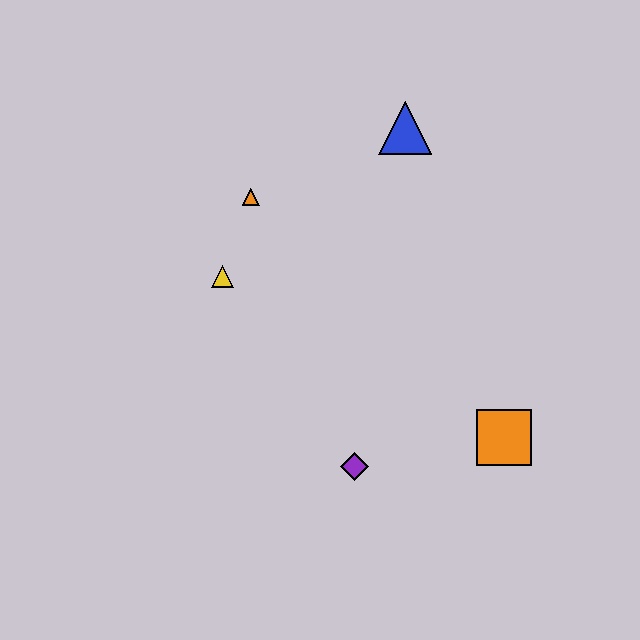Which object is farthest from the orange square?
The orange triangle is farthest from the orange square.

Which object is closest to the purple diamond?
The orange square is closest to the purple diamond.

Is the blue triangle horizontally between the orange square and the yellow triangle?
Yes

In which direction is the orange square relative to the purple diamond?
The orange square is to the right of the purple diamond.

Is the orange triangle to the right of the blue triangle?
No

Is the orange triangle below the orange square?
No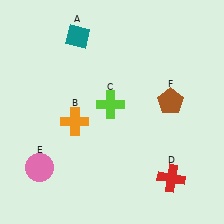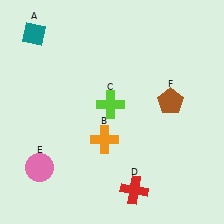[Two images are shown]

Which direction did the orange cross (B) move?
The orange cross (B) moved right.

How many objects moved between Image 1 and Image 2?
3 objects moved between the two images.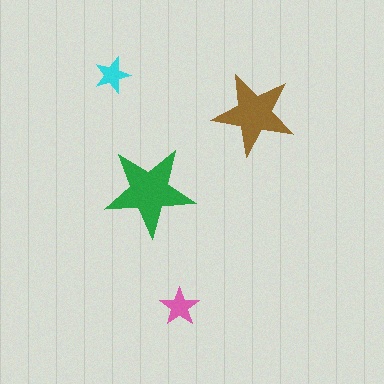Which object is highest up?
The cyan star is topmost.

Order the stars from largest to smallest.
the green one, the brown one, the pink one, the cyan one.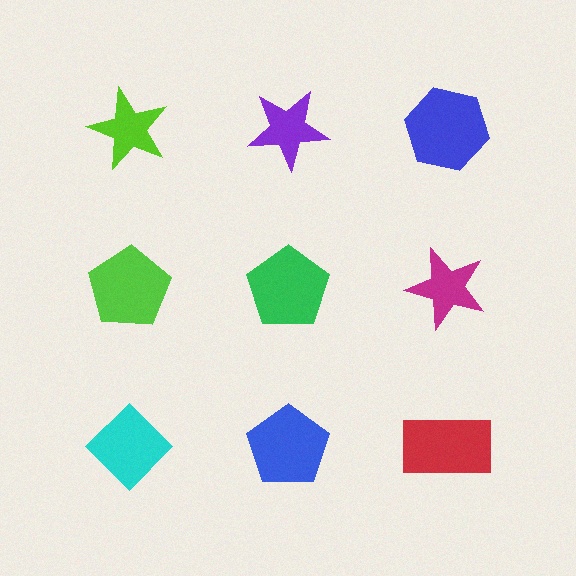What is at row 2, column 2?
A green pentagon.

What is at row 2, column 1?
A lime pentagon.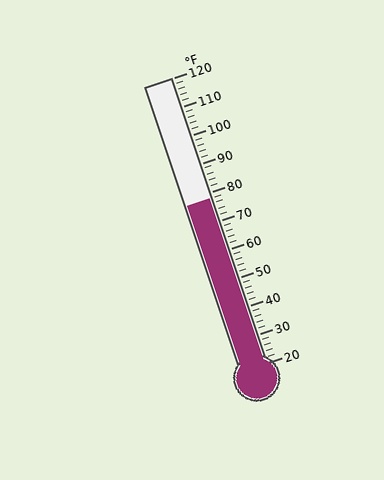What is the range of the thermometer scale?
The thermometer scale ranges from 20°F to 120°F.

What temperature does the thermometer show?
The thermometer shows approximately 78°F.